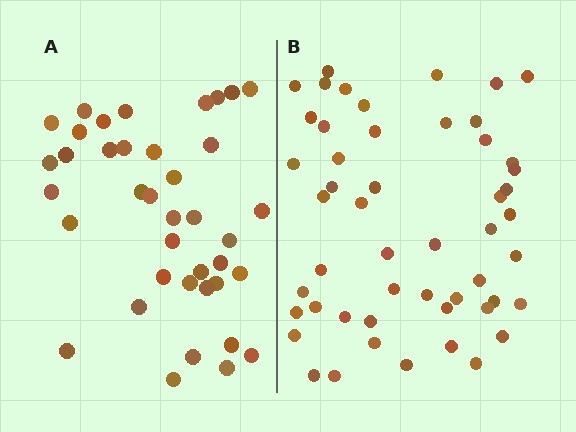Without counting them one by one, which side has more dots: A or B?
Region B (the right region) has more dots.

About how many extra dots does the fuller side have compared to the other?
Region B has roughly 12 or so more dots than region A.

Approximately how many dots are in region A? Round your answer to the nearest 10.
About 40 dots. (The exact count is 39, which rounds to 40.)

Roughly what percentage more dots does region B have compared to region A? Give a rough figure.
About 30% more.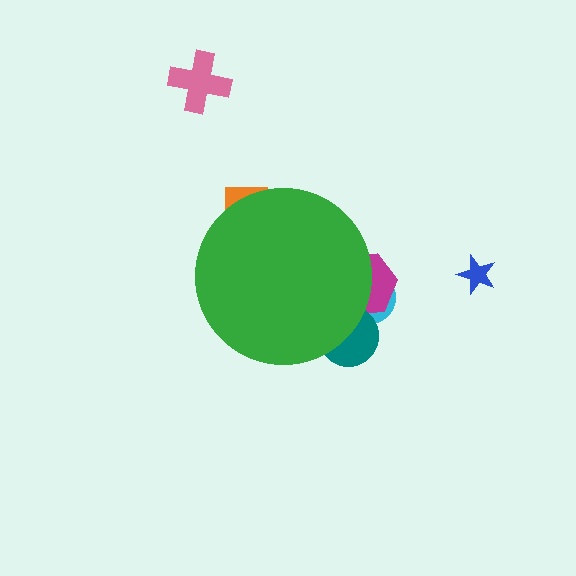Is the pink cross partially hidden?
No, the pink cross is fully visible.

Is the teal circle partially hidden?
Yes, the teal circle is partially hidden behind the green circle.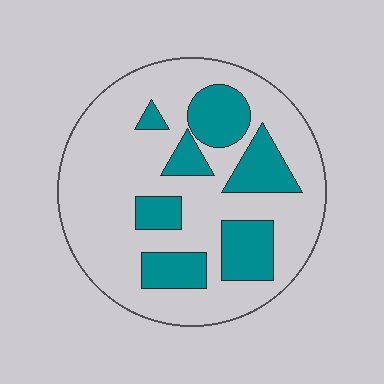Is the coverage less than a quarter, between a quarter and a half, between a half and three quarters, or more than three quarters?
Between a quarter and a half.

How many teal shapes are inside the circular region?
7.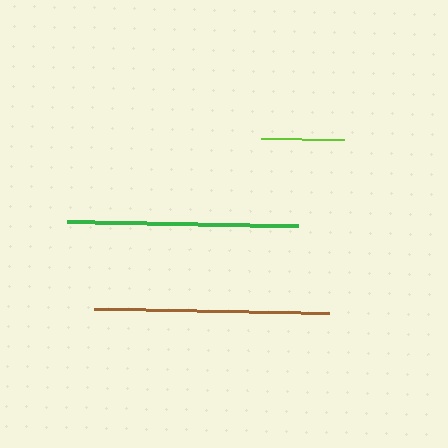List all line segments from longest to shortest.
From longest to shortest: brown, green, lime.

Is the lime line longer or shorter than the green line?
The green line is longer than the lime line.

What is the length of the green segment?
The green segment is approximately 231 pixels long.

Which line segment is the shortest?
The lime line is the shortest at approximately 84 pixels.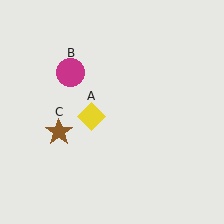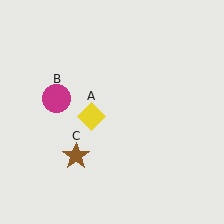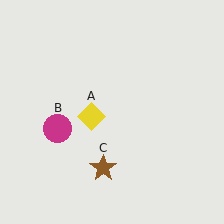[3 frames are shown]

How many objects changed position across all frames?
2 objects changed position: magenta circle (object B), brown star (object C).